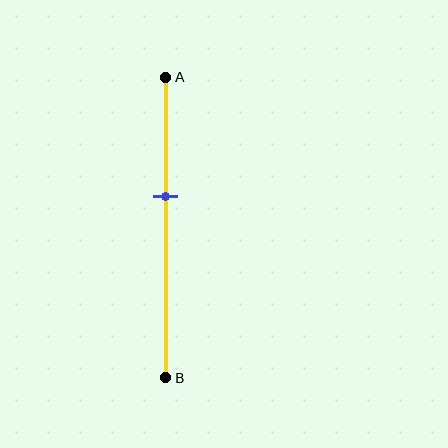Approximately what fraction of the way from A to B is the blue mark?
The blue mark is approximately 40% of the way from A to B.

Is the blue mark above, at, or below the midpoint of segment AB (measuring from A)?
The blue mark is above the midpoint of segment AB.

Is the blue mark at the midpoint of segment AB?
No, the mark is at about 40% from A, not at the 50% midpoint.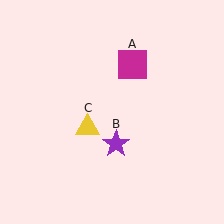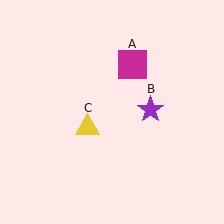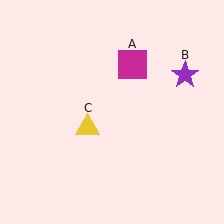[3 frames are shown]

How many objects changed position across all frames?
1 object changed position: purple star (object B).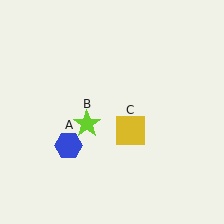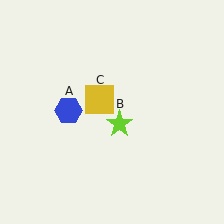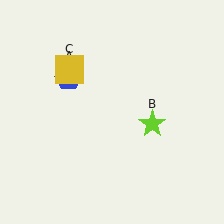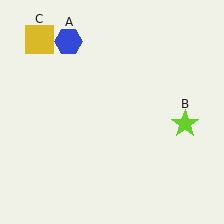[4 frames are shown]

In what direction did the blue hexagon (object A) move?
The blue hexagon (object A) moved up.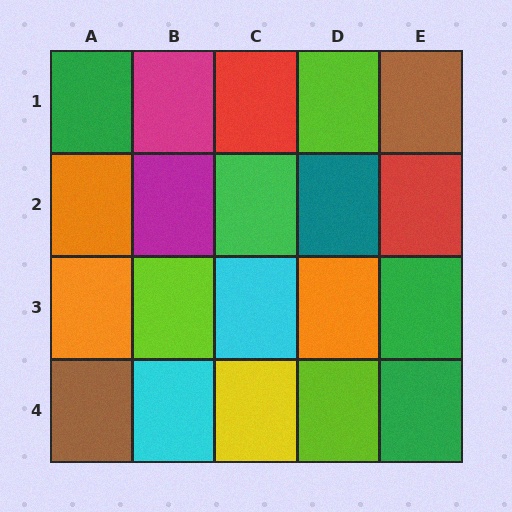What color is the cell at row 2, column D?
Teal.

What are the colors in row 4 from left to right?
Brown, cyan, yellow, lime, green.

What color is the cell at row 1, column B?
Magenta.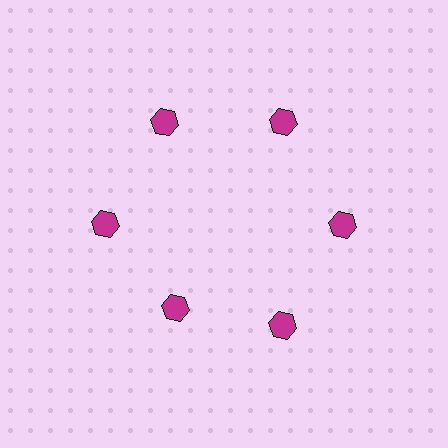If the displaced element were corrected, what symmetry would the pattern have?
It would have 6-fold rotational symmetry — the pattern would map onto itself every 60 degrees.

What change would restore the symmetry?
The symmetry would be restored by moving it outward, back onto the ring so that all 6 hexagons sit at equal angles and equal distance from the center.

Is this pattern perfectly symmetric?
No. The 6 magenta hexagons are arranged in a ring, but one element near the 7 o'clock position is pulled inward toward the center, breaking the 6-fold rotational symmetry.